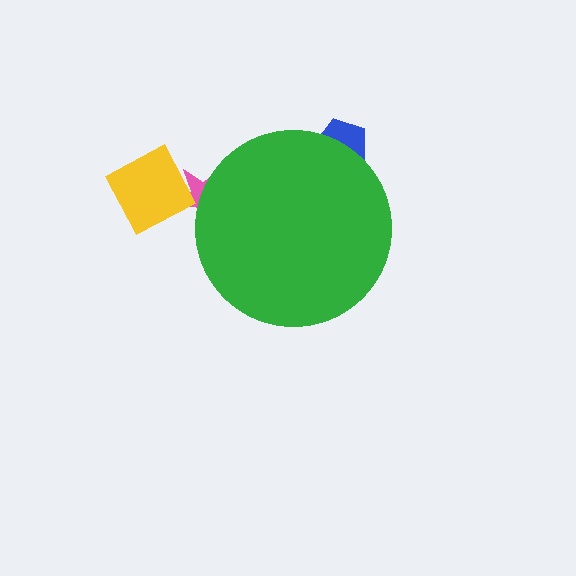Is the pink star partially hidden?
Yes, the pink star is partially hidden behind the green circle.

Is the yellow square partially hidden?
No, the yellow square is fully visible.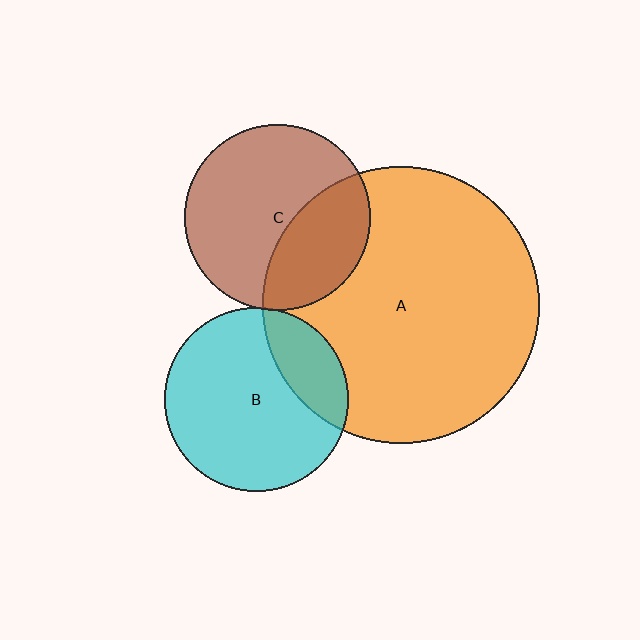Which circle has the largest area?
Circle A (orange).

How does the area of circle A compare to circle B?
Approximately 2.3 times.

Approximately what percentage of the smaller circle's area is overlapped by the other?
Approximately 5%.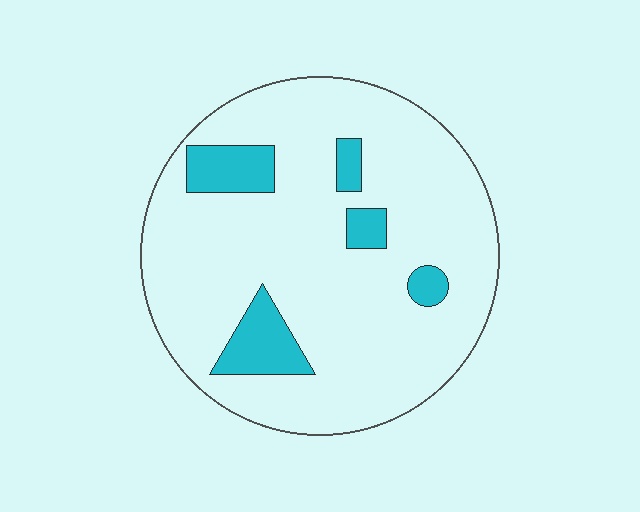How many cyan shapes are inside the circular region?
5.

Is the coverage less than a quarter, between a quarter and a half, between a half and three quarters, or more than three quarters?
Less than a quarter.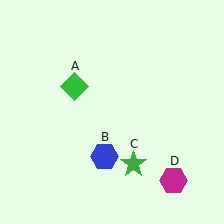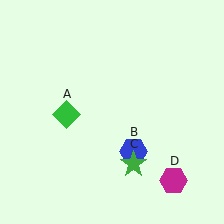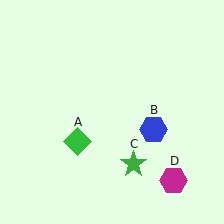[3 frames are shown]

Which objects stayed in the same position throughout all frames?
Green star (object C) and magenta hexagon (object D) remained stationary.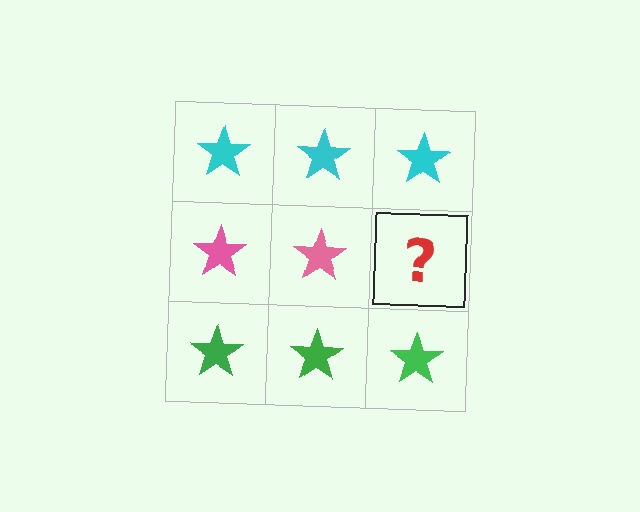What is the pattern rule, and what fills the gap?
The rule is that each row has a consistent color. The gap should be filled with a pink star.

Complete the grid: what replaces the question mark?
The question mark should be replaced with a pink star.